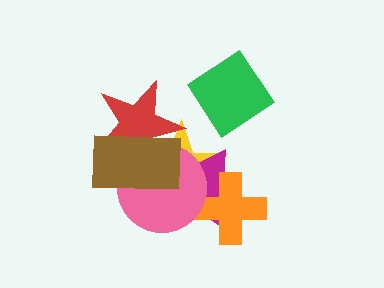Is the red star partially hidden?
Yes, it is partially covered by another shape.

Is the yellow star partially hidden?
Yes, it is partially covered by another shape.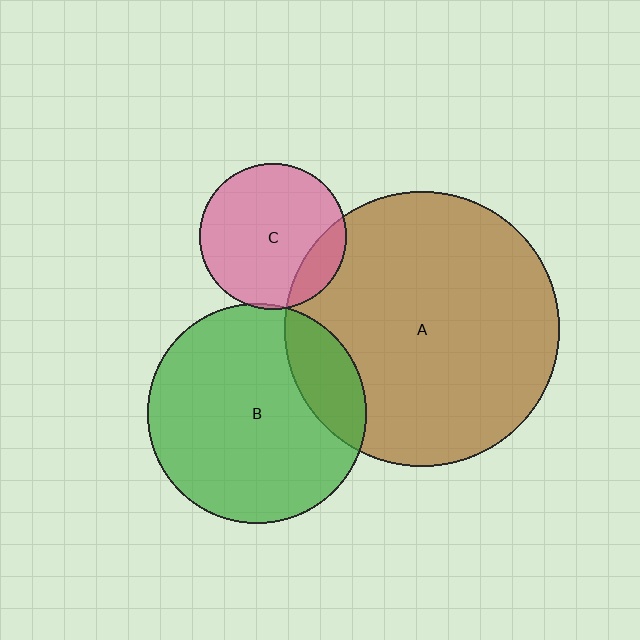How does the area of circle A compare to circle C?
Approximately 3.5 times.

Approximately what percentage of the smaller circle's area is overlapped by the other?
Approximately 20%.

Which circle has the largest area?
Circle A (brown).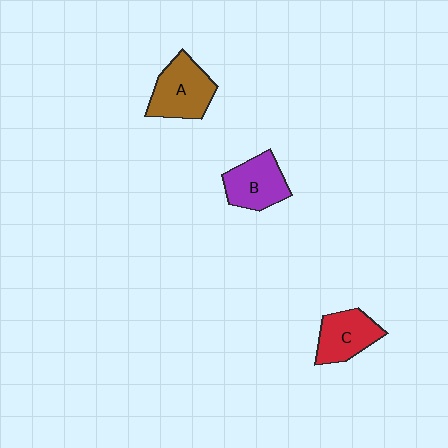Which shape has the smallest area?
Shape C (red).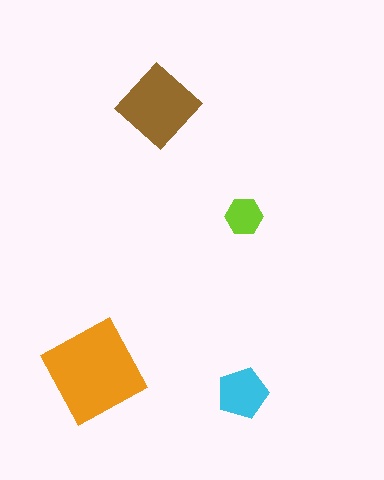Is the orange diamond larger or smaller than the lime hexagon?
Larger.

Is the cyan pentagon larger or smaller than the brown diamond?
Smaller.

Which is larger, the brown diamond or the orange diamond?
The orange diamond.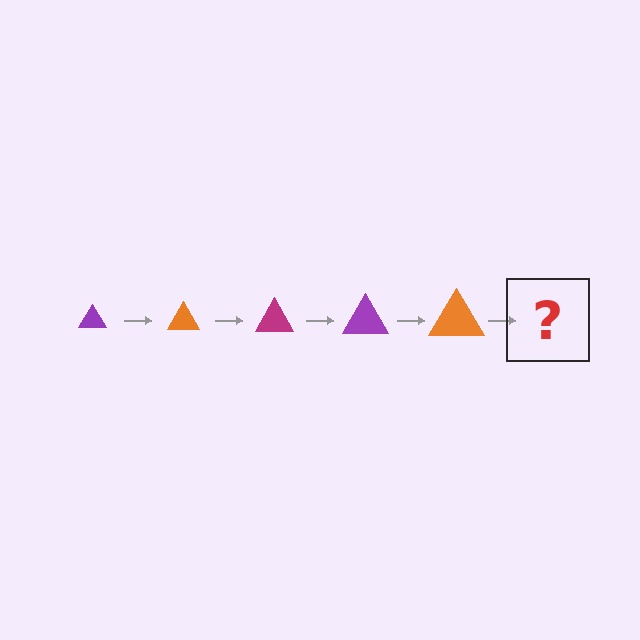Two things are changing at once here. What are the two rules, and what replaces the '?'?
The two rules are that the triangle grows larger each step and the color cycles through purple, orange, and magenta. The '?' should be a magenta triangle, larger than the previous one.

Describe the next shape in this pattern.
It should be a magenta triangle, larger than the previous one.